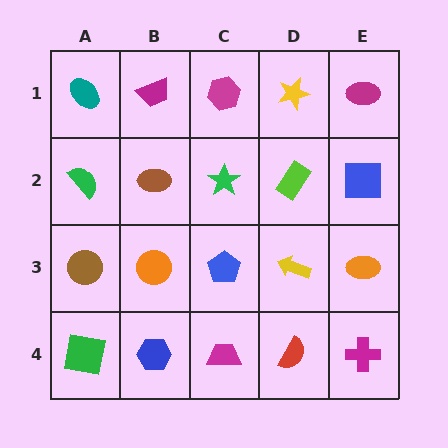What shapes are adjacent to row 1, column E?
A blue square (row 2, column E), a yellow star (row 1, column D).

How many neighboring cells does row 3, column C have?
4.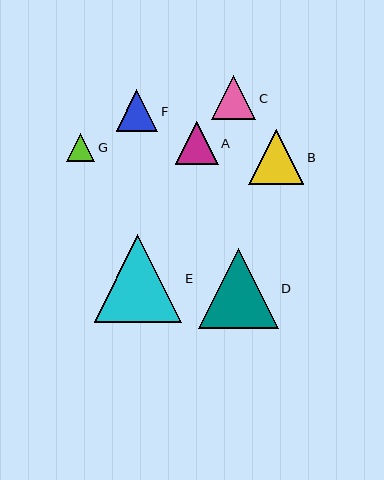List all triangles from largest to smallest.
From largest to smallest: E, D, B, C, A, F, G.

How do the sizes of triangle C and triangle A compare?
Triangle C and triangle A are approximately the same size.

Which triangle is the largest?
Triangle E is the largest with a size of approximately 87 pixels.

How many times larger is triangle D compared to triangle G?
Triangle D is approximately 2.8 times the size of triangle G.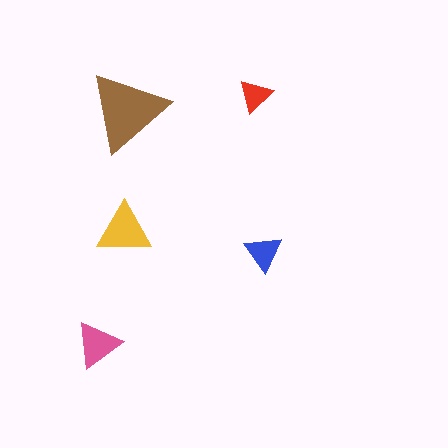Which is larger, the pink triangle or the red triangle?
The pink one.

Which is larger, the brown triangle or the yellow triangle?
The brown one.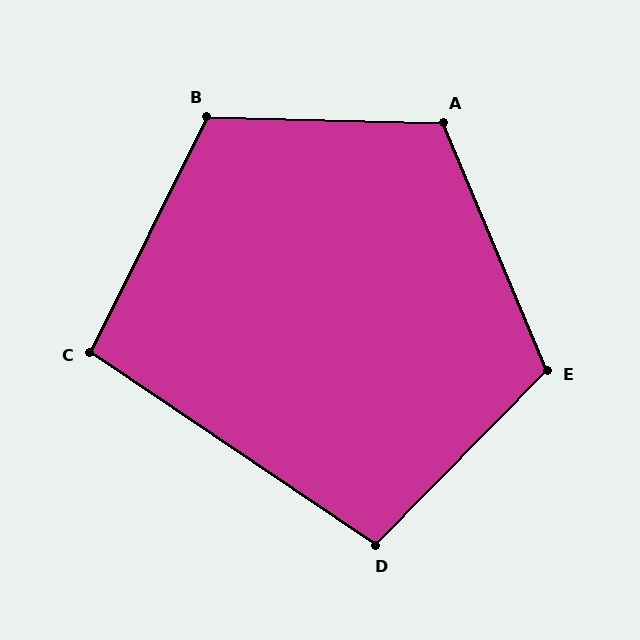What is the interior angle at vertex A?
Approximately 114 degrees (obtuse).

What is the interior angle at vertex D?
Approximately 100 degrees (obtuse).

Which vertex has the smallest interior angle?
C, at approximately 98 degrees.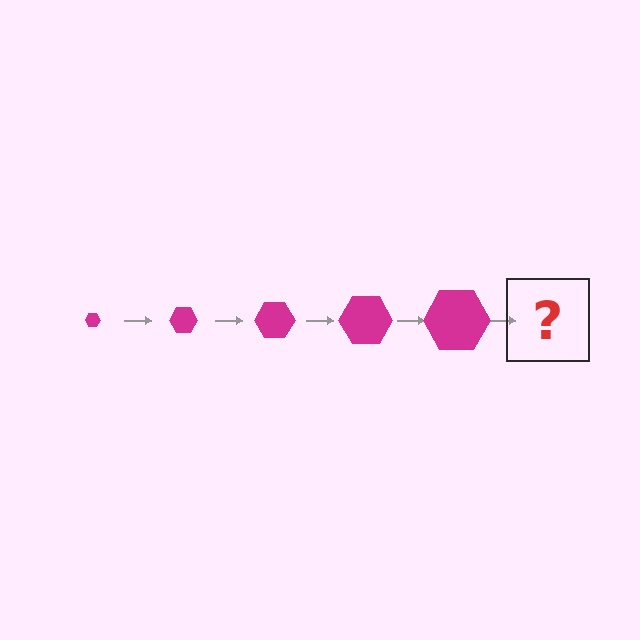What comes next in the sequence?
The next element should be a magenta hexagon, larger than the previous one.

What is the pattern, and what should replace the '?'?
The pattern is that the hexagon gets progressively larger each step. The '?' should be a magenta hexagon, larger than the previous one.